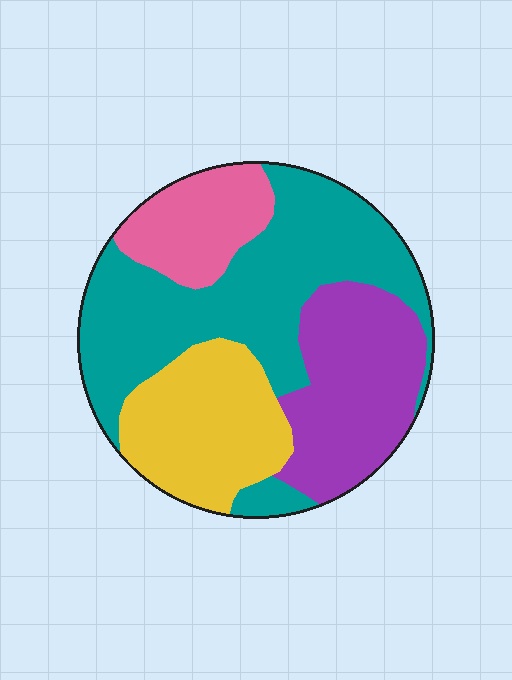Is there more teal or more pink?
Teal.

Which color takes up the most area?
Teal, at roughly 40%.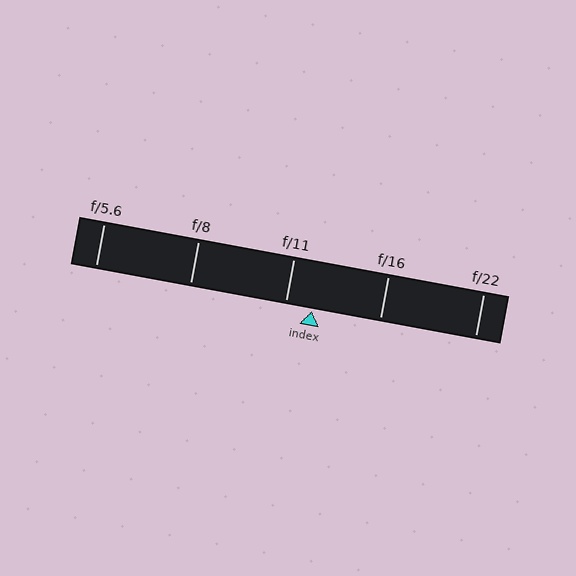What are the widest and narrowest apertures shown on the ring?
The widest aperture shown is f/5.6 and the narrowest is f/22.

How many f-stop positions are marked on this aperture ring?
There are 5 f-stop positions marked.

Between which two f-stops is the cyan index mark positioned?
The index mark is between f/11 and f/16.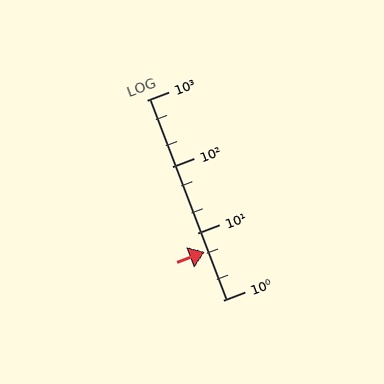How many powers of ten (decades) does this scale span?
The scale spans 3 decades, from 1 to 1000.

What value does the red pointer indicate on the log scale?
The pointer indicates approximately 5.2.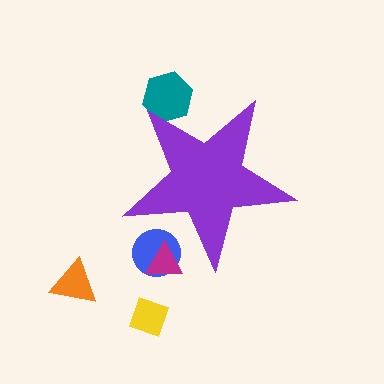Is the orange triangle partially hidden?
No, the orange triangle is fully visible.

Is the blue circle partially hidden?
Yes, the blue circle is partially hidden behind the purple star.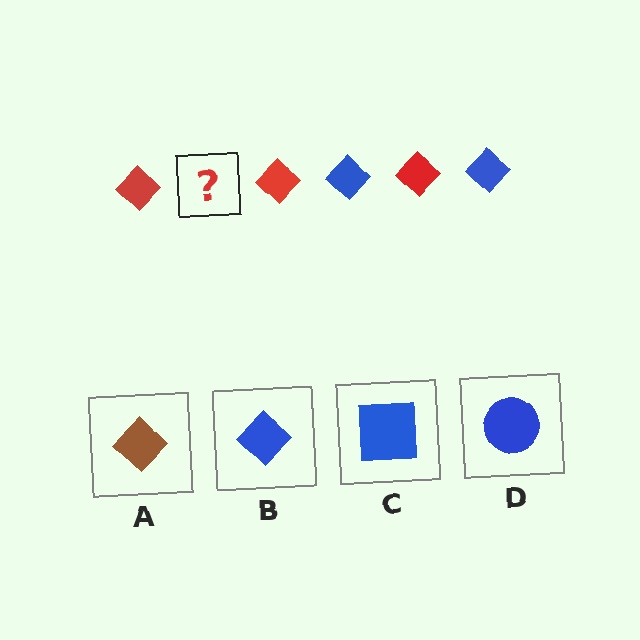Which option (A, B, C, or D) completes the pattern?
B.